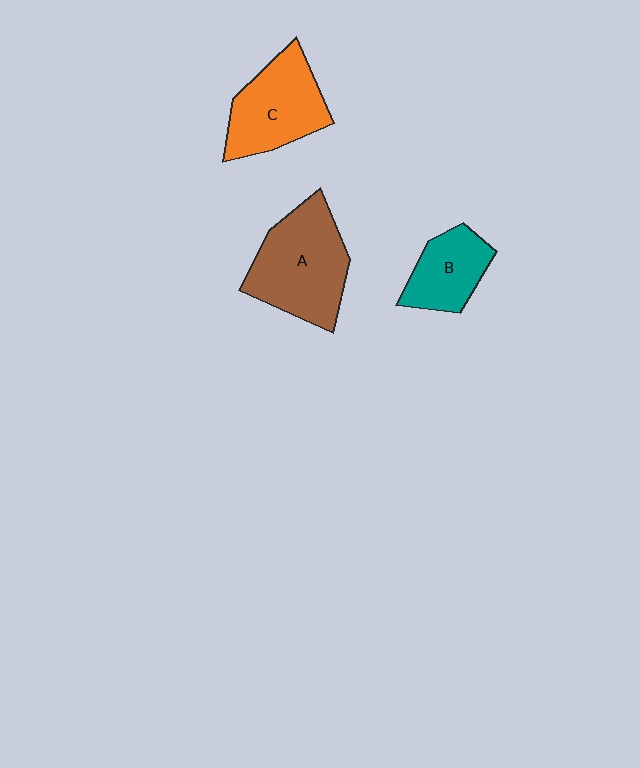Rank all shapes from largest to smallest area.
From largest to smallest: A (brown), C (orange), B (teal).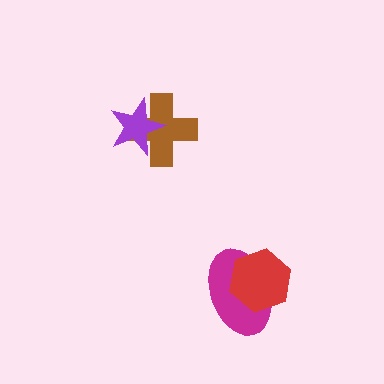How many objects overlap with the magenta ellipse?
1 object overlaps with the magenta ellipse.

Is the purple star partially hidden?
No, no other shape covers it.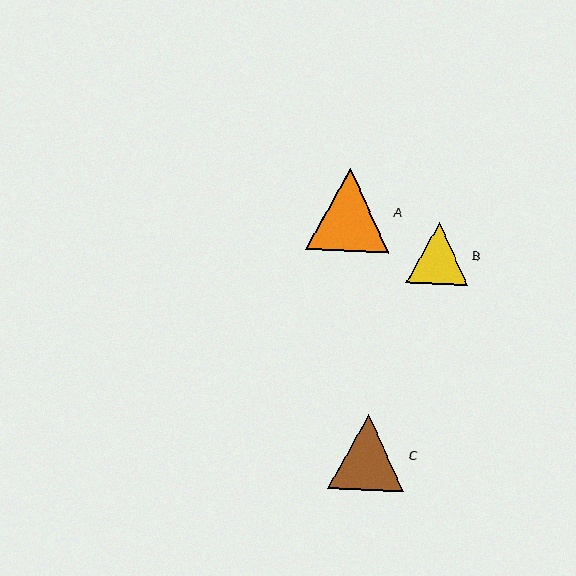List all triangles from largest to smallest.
From largest to smallest: A, C, B.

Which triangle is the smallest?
Triangle B is the smallest with a size of approximately 62 pixels.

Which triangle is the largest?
Triangle A is the largest with a size of approximately 83 pixels.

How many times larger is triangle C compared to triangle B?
Triangle C is approximately 1.2 times the size of triangle B.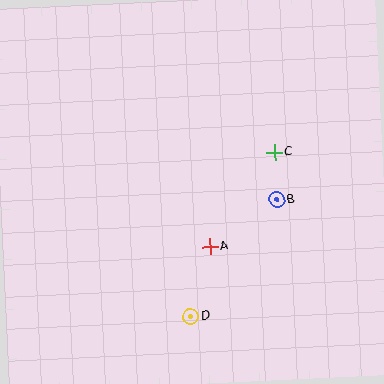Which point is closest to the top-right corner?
Point C is closest to the top-right corner.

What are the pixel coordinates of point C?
Point C is at (274, 152).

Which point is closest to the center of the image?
Point A at (210, 246) is closest to the center.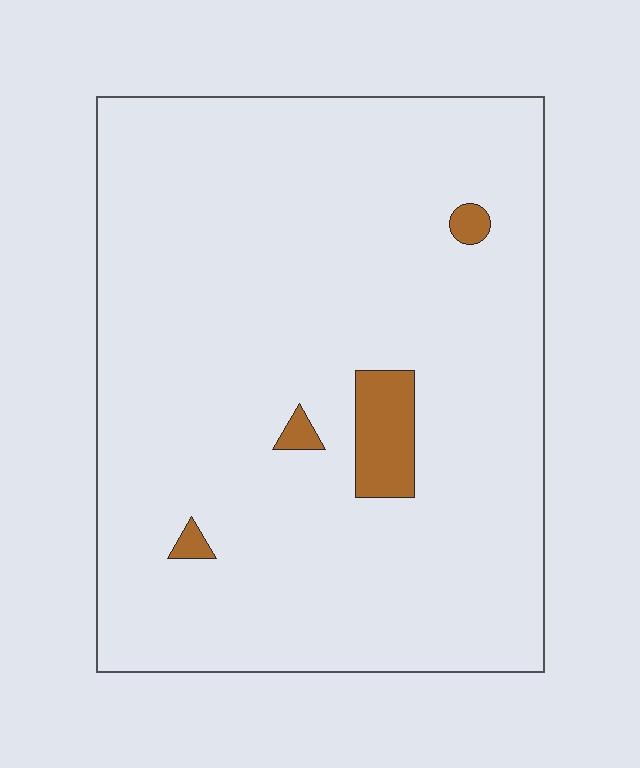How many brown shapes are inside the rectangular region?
4.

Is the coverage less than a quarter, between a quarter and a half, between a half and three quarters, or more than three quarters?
Less than a quarter.